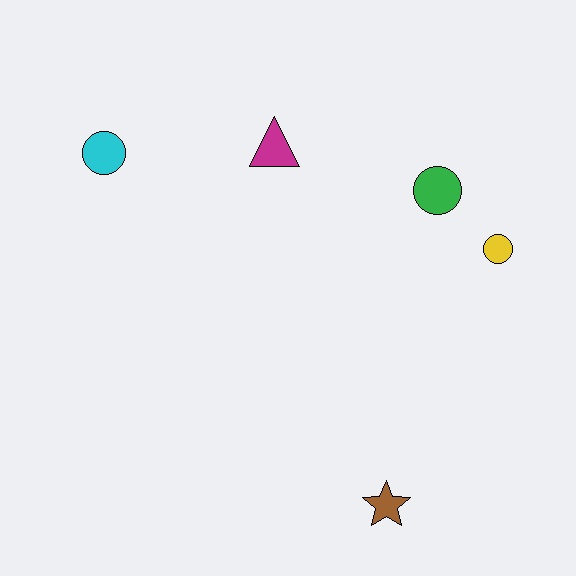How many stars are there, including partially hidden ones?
There is 1 star.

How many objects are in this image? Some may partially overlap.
There are 5 objects.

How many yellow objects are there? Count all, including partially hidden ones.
There is 1 yellow object.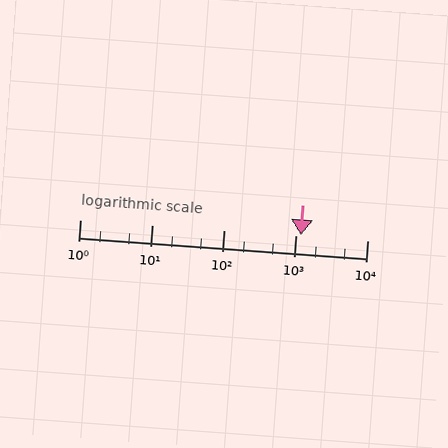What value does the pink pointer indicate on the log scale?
The pointer indicates approximately 1200.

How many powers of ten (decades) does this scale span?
The scale spans 4 decades, from 1 to 10000.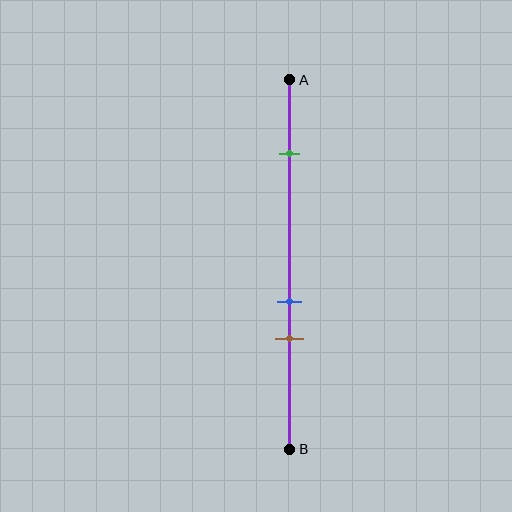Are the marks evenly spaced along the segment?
No, the marks are not evenly spaced.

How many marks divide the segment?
There are 3 marks dividing the segment.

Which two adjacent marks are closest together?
The blue and brown marks are the closest adjacent pair.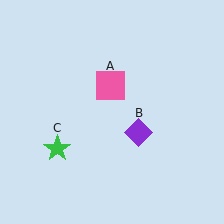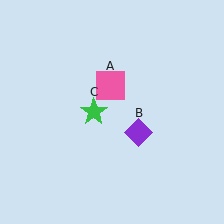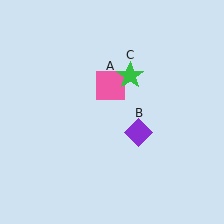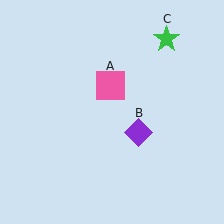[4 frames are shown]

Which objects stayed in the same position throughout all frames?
Pink square (object A) and purple diamond (object B) remained stationary.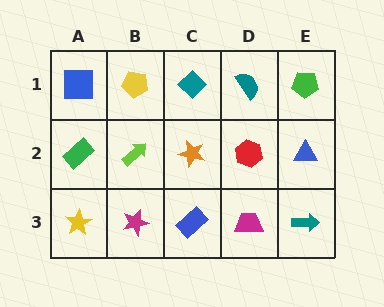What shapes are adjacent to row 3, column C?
An orange star (row 2, column C), a magenta star (row 3, column B), a magenta trapezoid (row 3, column D).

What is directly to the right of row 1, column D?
A green pentagon.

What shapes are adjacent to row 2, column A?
A blue square (row 1, column A), a yellow star (row 3, column A), a lime arrow (row 2, column B).